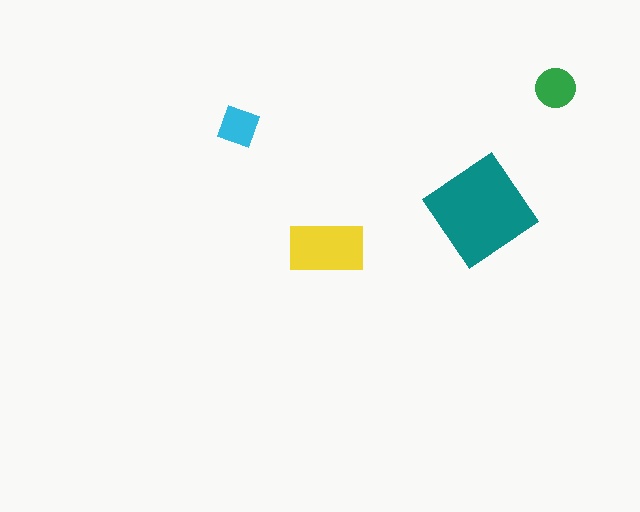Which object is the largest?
The teal diamond.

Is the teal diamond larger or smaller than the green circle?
Larger.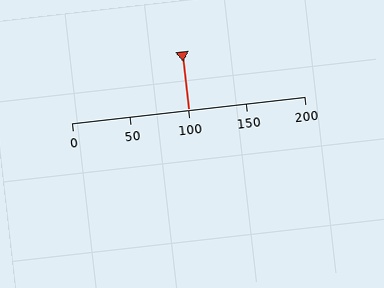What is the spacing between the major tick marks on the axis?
The major ticks are spaced 50 apart.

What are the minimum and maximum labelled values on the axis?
The axis runs from 0 to 200.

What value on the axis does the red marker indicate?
The marker indicates approximately 100.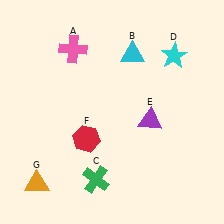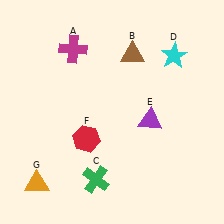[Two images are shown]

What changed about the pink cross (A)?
In Image 1, A is pink. In Image 2, it changed to magenta.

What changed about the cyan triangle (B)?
In Image 1, B is cyan. In Image 2, it changed to brown.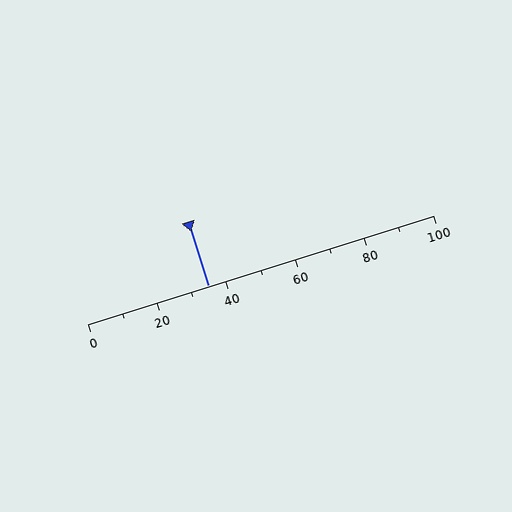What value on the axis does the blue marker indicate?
The marker indicates approximately 35.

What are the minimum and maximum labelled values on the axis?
The axis runs from 0 to 100.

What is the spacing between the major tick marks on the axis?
The major ticks are spaced 20 apart.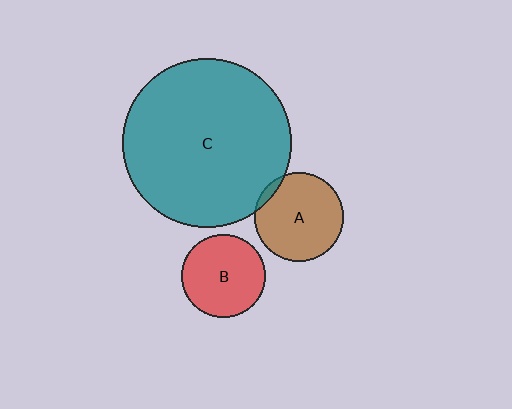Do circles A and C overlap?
Yes.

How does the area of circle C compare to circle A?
Approximately 3.6 times.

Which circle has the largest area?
Circle C (teal).